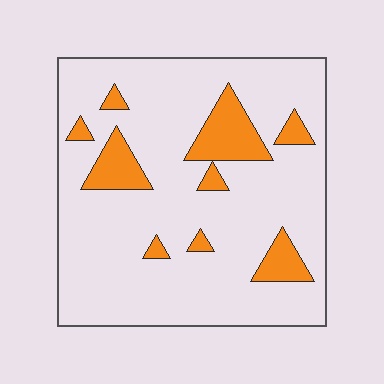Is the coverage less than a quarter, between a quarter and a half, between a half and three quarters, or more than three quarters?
Less than a quarter.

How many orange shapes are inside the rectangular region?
9.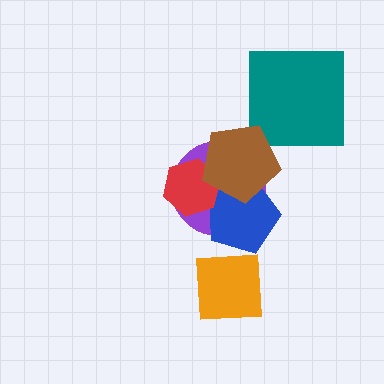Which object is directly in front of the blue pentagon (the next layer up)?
The red hexagon is directly in front of the blue pentagon.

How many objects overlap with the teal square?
0 objects overlap with the teal square.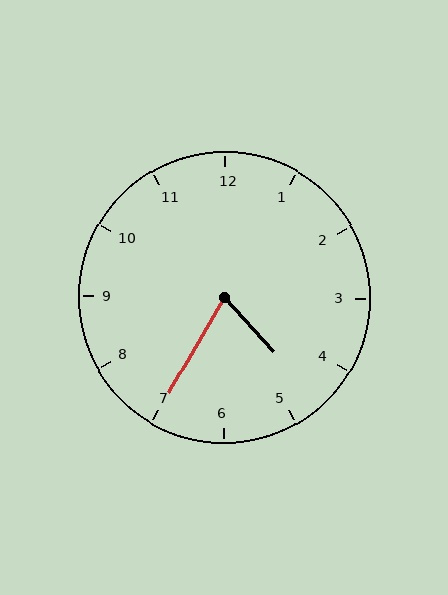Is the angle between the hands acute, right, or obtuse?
It is acute.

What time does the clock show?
4:35.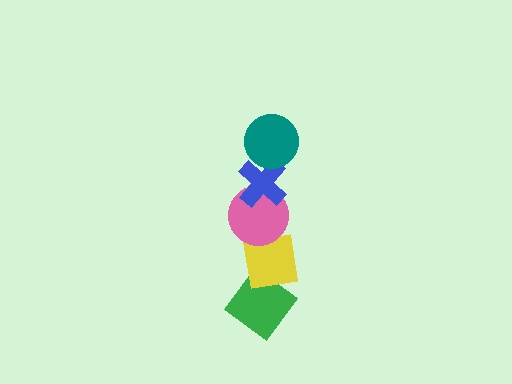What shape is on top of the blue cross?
The teal circle is on top of the blue cross.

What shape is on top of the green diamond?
The yellow square is on top of the green diamond.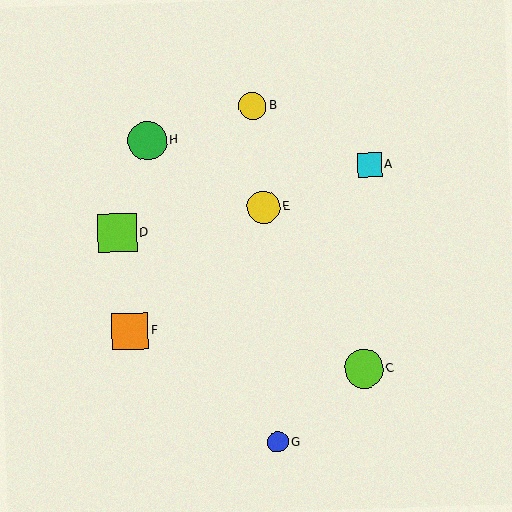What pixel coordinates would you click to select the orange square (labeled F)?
Click at (130, 331) to select the orange square F.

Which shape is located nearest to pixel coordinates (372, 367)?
The lime circle (labeled C) at (364, 369) is nearest to that location.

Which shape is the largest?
The lime square (labeled D) is the largest.